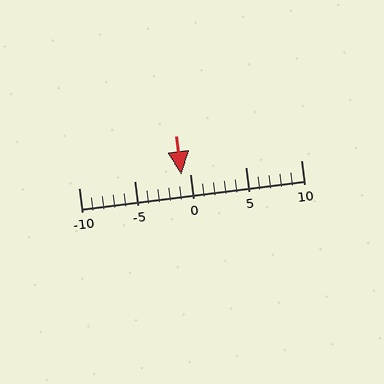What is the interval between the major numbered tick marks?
The major tick marks are spaced 5 units apart.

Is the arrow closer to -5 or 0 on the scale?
The arrow is closer to 0.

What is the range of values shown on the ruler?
The ruler shows values from -10 to 10.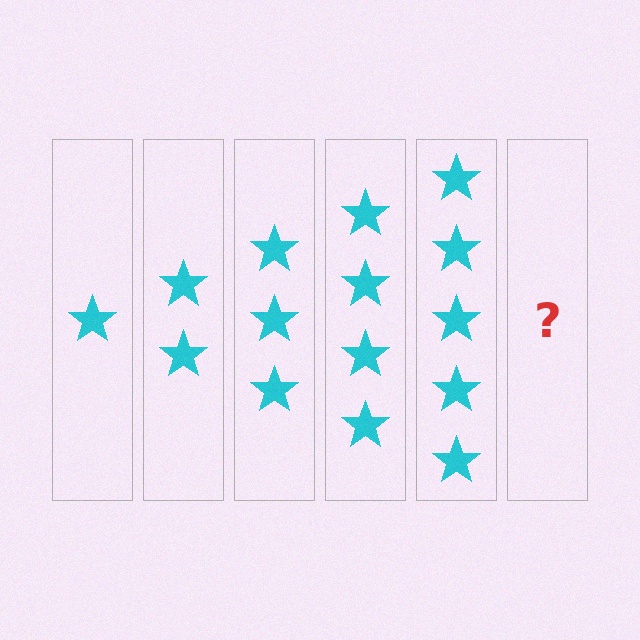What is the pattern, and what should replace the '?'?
The pattern is that each step adds one more star. The '?' should be 6 stars.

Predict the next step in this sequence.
The next step is 6 stars.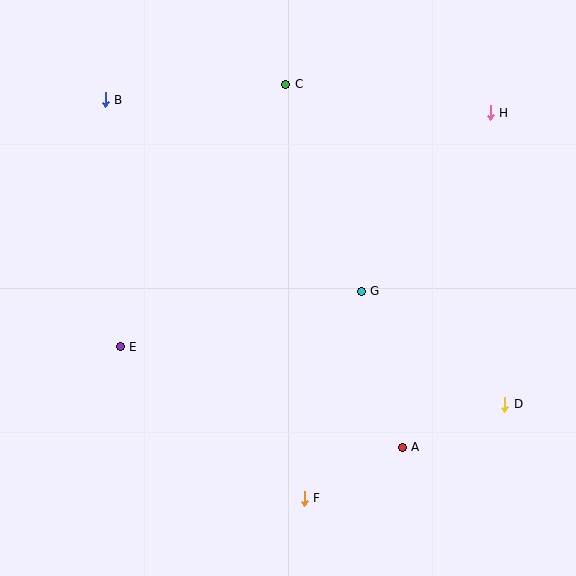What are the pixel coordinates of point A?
Point A is at (402, 447).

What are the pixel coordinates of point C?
Point C is at (286, 84).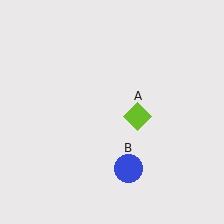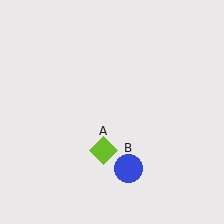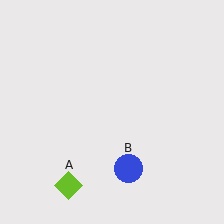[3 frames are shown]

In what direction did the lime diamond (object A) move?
The lime diamond (object A) moved down and to the left.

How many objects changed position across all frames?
1 object changed position: lime diamond (object A).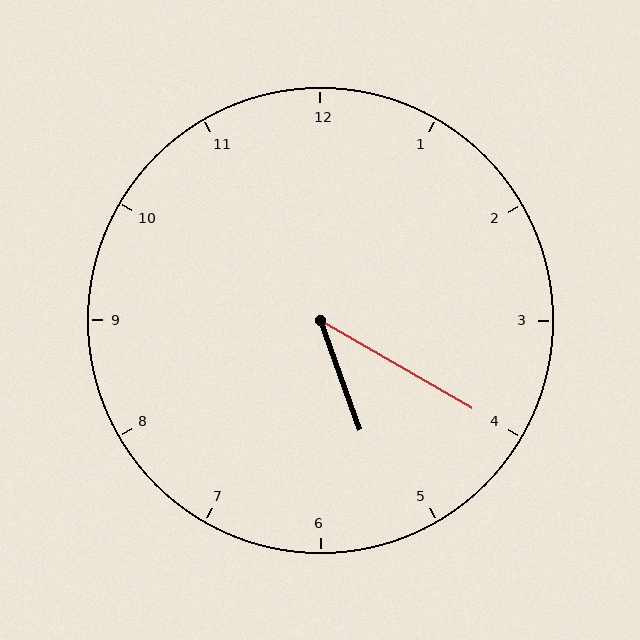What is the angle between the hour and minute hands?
Approximately 40 degrees.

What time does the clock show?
5:20.